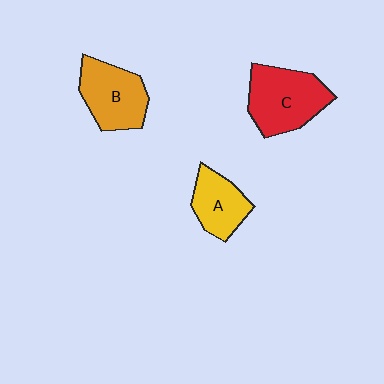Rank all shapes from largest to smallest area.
From largest to smallest: C (red), B (orange), A (yellow).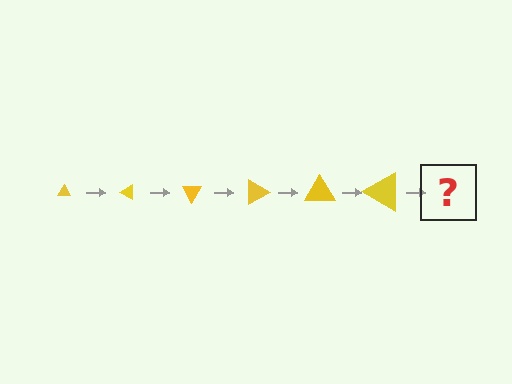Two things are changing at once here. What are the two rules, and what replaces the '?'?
The two rules are that the triangle grows larger each step and it rotates 30 degrees each step. The '?' should be a triangle, larger than the previous one and rotated 180 degrees from the start.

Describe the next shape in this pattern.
It should be a triangle, larger than the previous one and rotated 180 degrees from the start.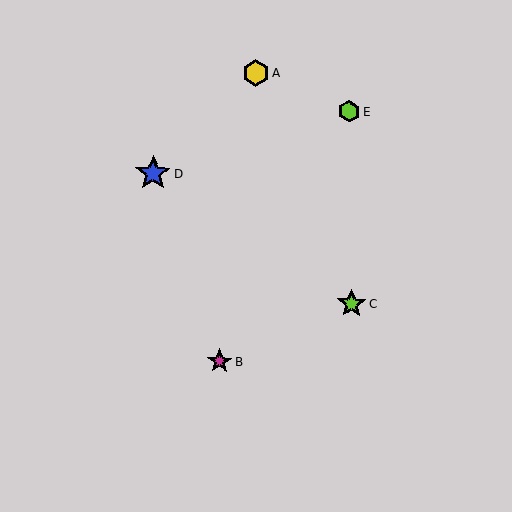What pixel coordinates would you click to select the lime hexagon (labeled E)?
Click at (349, 111) to select the lime hexagon E.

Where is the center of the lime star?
The center of the lime star is at (352, 304).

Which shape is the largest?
The blue star (labeled D) is the largest.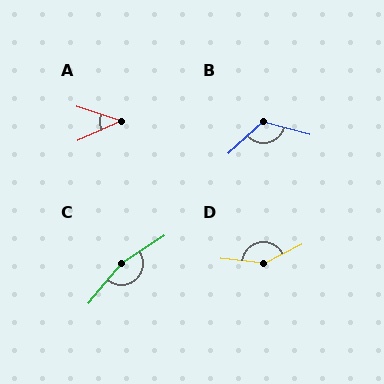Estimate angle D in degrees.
Approximately 147 degrees.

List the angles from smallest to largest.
A (43°), B (123°), D (147°), C (163°).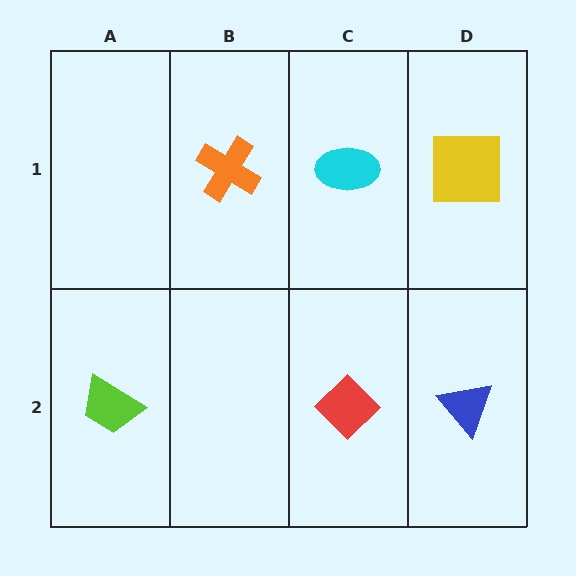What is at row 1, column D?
A yellow square.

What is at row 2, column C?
A red diamond.